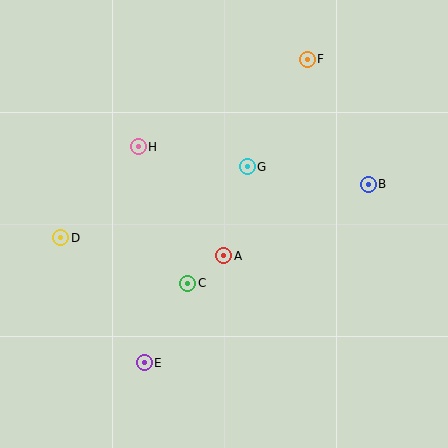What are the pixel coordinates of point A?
Point A is at (224, 256).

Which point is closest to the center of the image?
Point A at (224, 256) is closest to the center.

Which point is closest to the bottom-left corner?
Point E is closest to the bottom-left corner.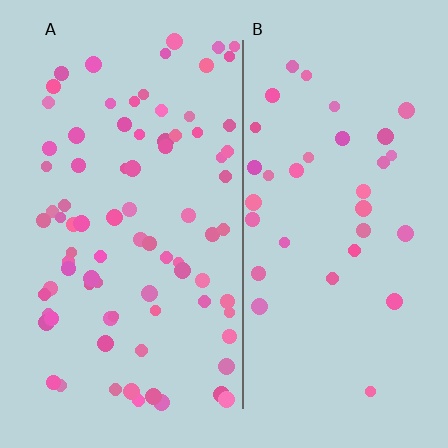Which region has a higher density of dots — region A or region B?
A (the left).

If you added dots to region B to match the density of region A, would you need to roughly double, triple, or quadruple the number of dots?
Approximately double.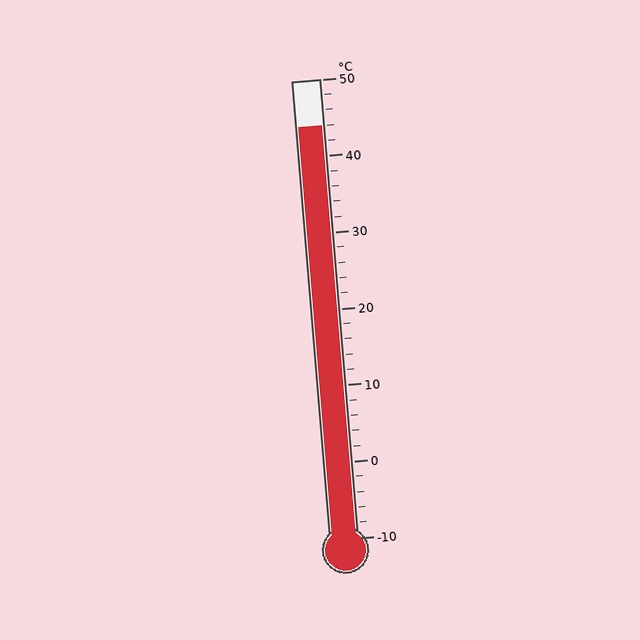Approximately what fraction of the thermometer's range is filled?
The thermometer is filled to approximately 90% of its range.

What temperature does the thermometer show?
The thermometer shows approximately 44°C.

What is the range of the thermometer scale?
The thermometer scale ranges from -10°C to 50°C.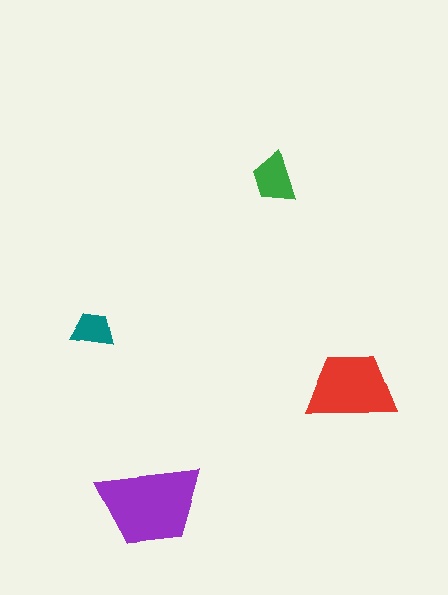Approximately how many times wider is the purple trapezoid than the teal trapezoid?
About 2.5 times wider.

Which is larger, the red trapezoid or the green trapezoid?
The red one.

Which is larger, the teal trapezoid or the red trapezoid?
The red one.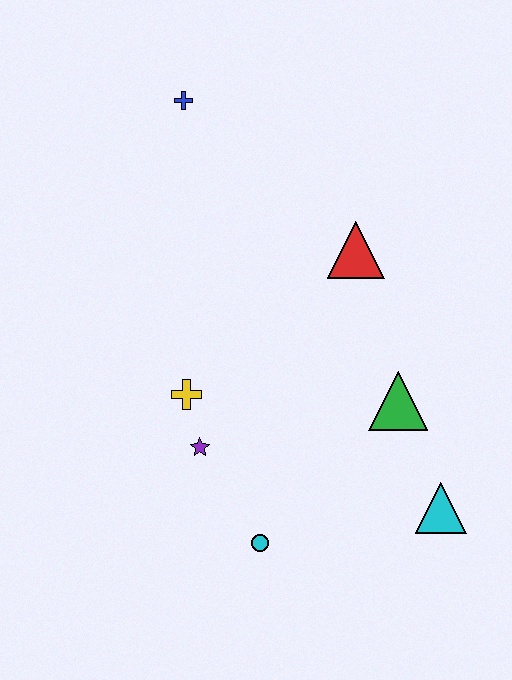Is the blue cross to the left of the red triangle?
Yes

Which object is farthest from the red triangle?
The cyan circle is farthest from the red triangle.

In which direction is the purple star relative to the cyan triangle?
The purple star is to the left of the cyan triangle.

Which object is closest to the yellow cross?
The purple star is closest to the yellow cross.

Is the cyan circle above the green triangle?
No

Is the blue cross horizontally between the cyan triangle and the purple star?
No